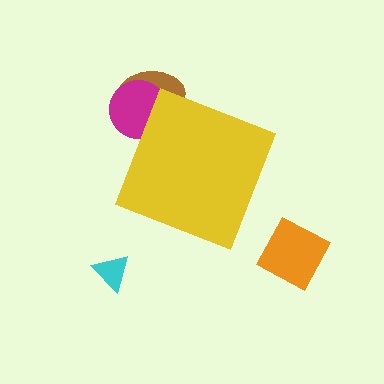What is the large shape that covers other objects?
A yellow diamond.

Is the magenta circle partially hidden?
Yes, the magenta circle is partially hidden behind the yellow diamond.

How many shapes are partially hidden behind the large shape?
2 shapes are partially hidden.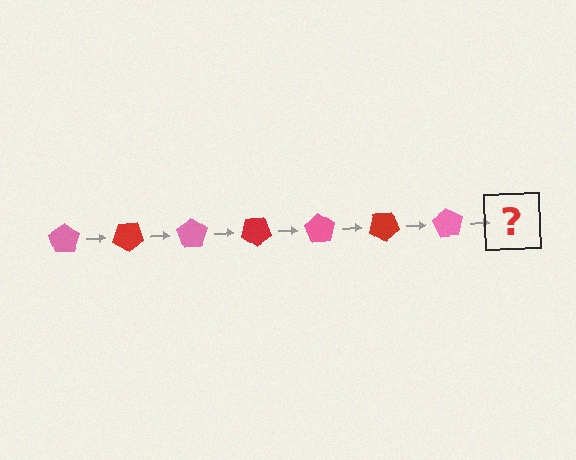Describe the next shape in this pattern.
It should be a red pentagon, rotated 245 degrees from the start.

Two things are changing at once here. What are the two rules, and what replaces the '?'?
The two rules are that it rotates 35 degrees each step and the color cycles through pink and red. The '?' should be a red pentagon, rotated 245 degrees from the start.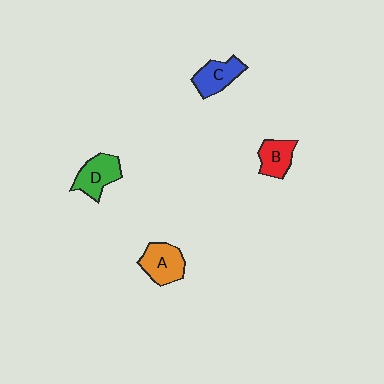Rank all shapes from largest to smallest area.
From largest to smallest: A (orange), D (green), C (blue), B (red).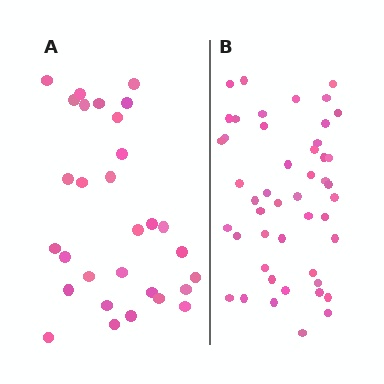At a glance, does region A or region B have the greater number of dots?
Region B (the right region) has more dots.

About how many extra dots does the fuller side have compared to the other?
Region B has approximately 15 more dots than region A.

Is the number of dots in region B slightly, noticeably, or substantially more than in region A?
Region B has substantially more. The ratio is roughly 1.6 to 1.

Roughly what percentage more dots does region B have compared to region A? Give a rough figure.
About 55% more.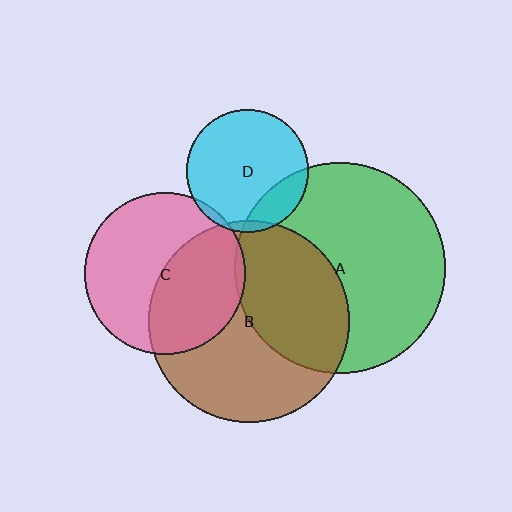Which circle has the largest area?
Circle A (green).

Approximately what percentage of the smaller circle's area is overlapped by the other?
Approximately 45%.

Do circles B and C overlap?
Yes.